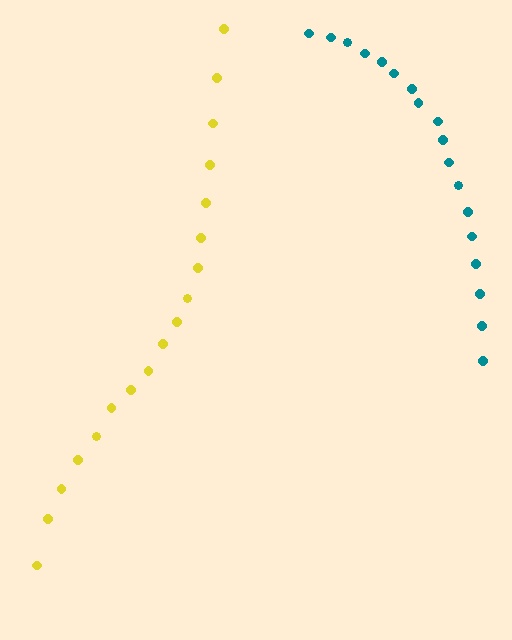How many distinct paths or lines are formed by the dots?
There are 2 distinct paths.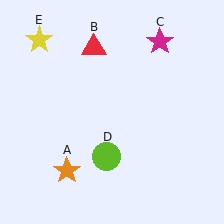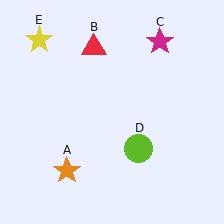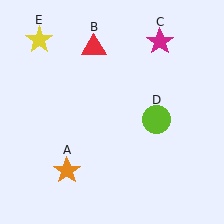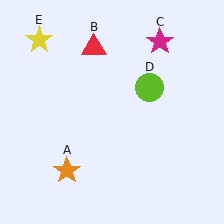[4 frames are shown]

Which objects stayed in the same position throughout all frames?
Orange star (object A) and red triangle (object B) and magenta star (object C) and yellow star (object E) remained stationary.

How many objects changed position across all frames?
1 object changed position: lime circle (object D).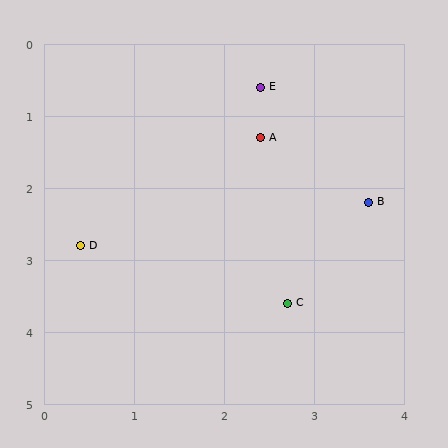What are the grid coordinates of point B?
Point B is at approximately (3.6, 2.2).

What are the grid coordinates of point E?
Point E is at approximately (2.4, 0.6).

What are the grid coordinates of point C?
Point C is at approximately (2.7, 3.6).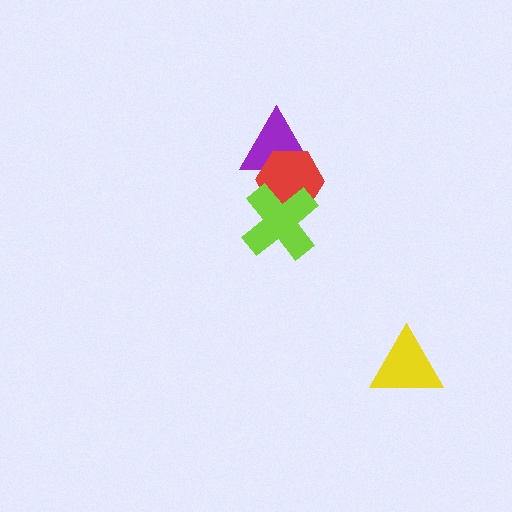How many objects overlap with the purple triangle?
2 objects overlap with the purple triangle.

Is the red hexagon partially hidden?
Yes, it is partially covered by another shape.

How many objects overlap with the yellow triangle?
0 objects overlap with the yellow triangle.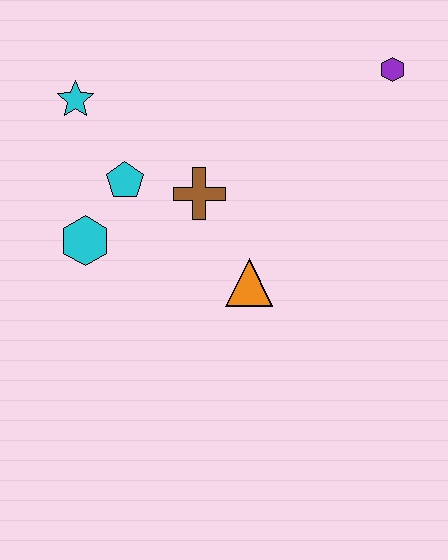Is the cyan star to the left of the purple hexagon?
Yes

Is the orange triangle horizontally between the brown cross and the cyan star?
No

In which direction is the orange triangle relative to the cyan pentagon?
The orange triangle is to the right of the cyan pentagon.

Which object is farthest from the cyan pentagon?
The purple hexagon is farthest from the cyan pentagon.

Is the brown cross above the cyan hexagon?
Yes